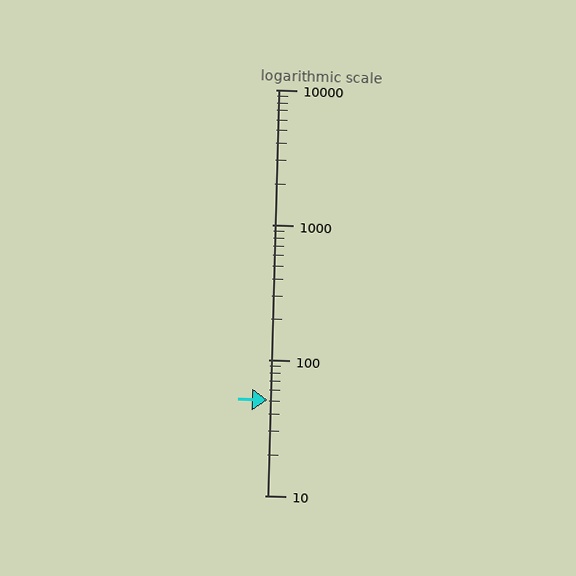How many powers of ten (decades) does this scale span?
The scale spans 3 decades, from 10 to 10000.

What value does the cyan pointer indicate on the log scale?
The pointer indicates approximately 51.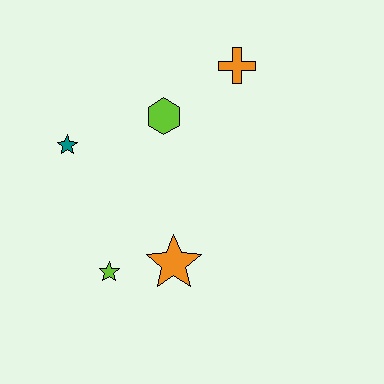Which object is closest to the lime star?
The orange star is closest to the lime star.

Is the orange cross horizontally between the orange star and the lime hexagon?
No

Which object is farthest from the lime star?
The orange cross is farthest from the lime star.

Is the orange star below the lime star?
No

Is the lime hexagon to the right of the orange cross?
No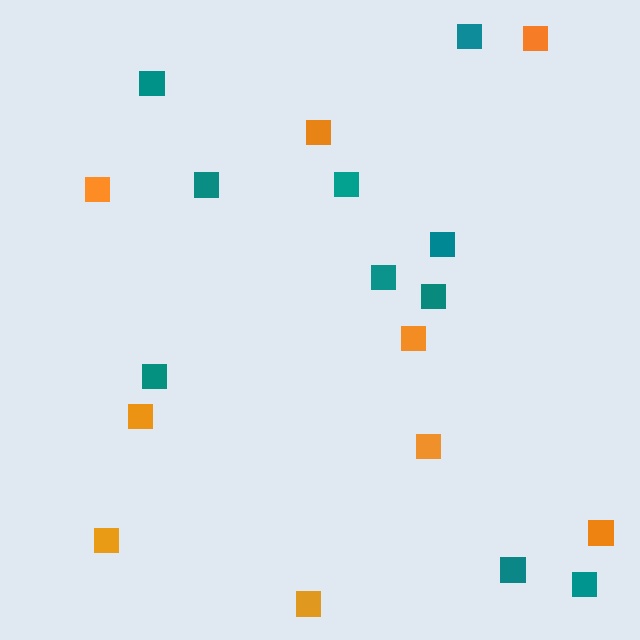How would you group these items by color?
There are 2 groups: one group of teal squares (10) and one group of orange squares (9).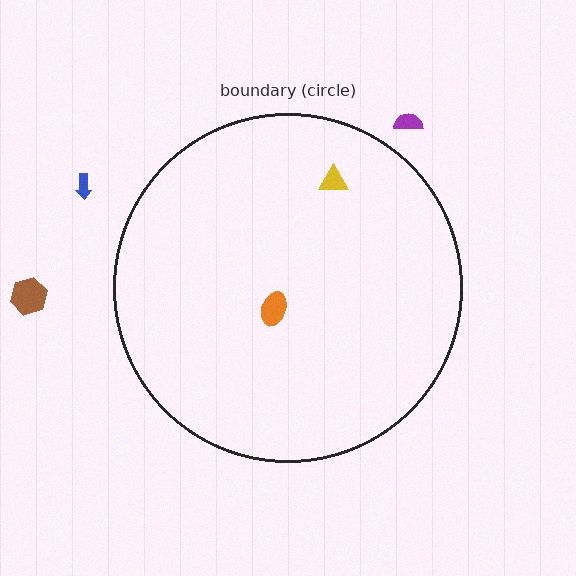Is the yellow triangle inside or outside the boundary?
Inside.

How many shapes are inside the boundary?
2 inside, 3 outside.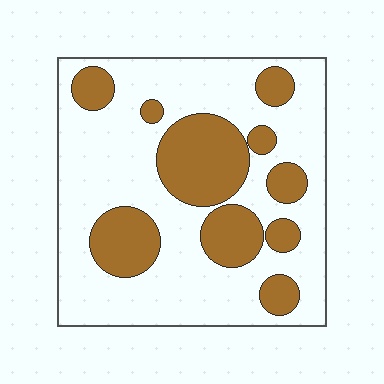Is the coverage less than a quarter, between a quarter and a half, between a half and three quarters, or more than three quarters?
Between a quarter and a half.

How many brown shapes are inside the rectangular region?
10.